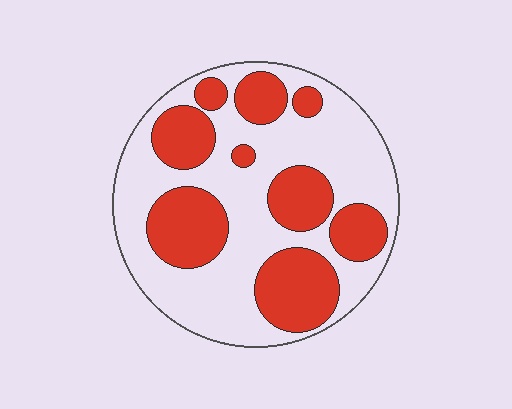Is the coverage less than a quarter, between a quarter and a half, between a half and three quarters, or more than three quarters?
Between a quarter and a half.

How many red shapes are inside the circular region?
9.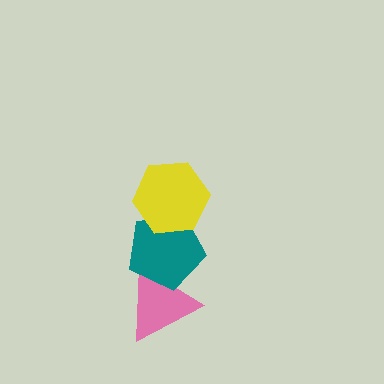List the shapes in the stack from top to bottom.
From top to bottom: the yellow hexagon, the teal pentagon, the pink triangle.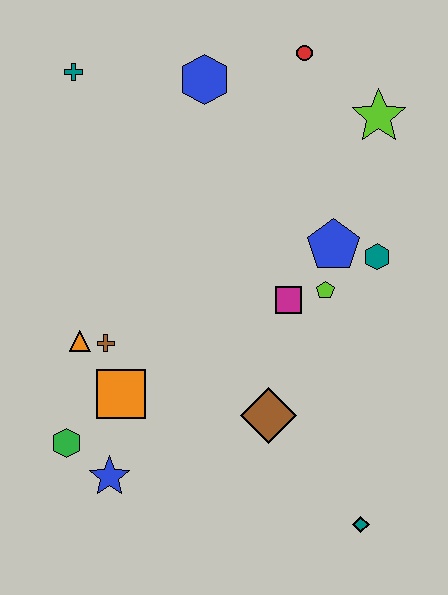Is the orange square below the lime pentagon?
Yes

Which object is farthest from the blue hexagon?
The teal diamond is farthest from the blue hexagon.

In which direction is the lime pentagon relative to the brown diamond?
The lime pentagon is above the brown diamond.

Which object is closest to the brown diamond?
The magenta square is closest to the brown diamond.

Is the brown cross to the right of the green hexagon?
Yes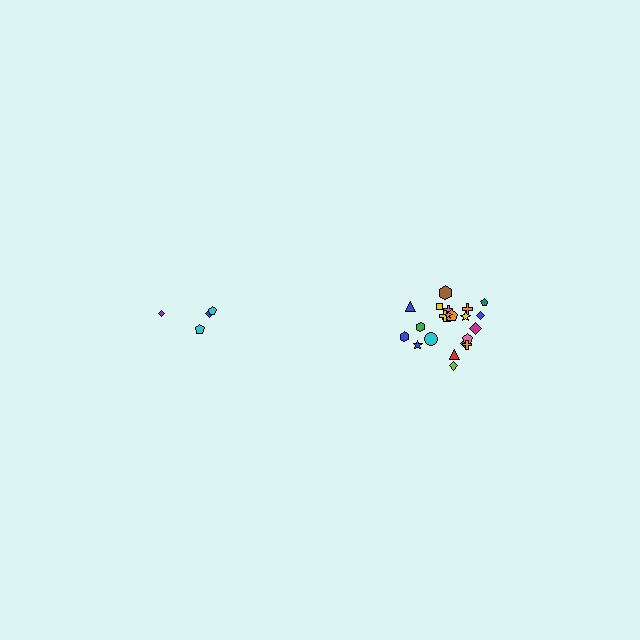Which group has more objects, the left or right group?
The right group.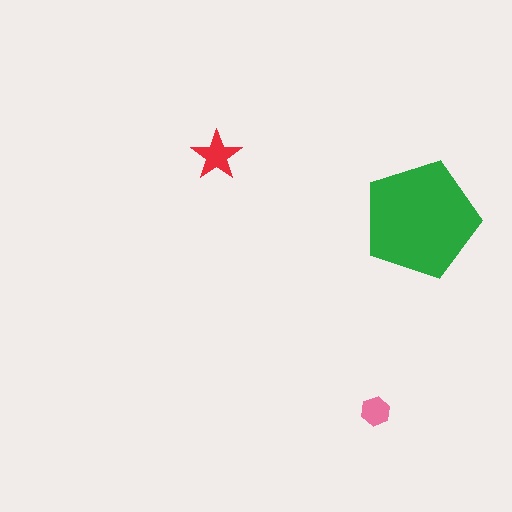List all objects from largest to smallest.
The green pentagon, the red star, the pink hexagon.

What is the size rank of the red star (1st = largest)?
2nd.